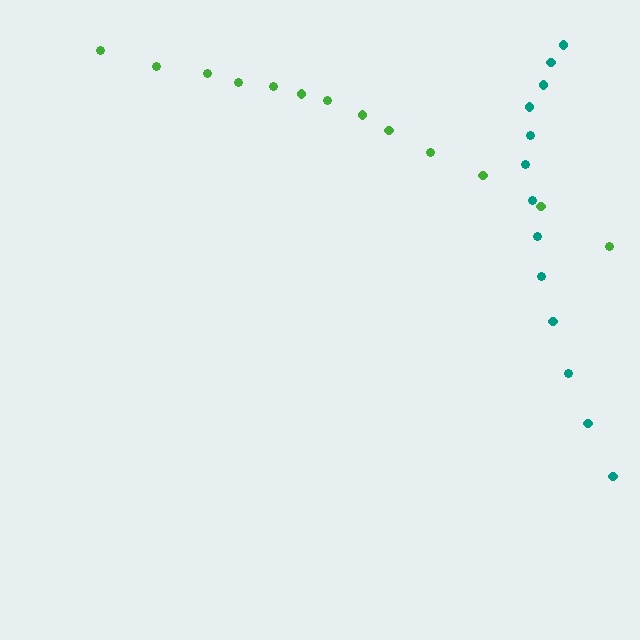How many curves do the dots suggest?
There are 2 distinct paths.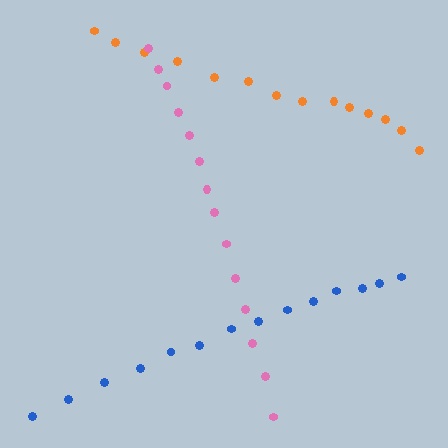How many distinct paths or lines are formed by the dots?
There are 3 distinct paths.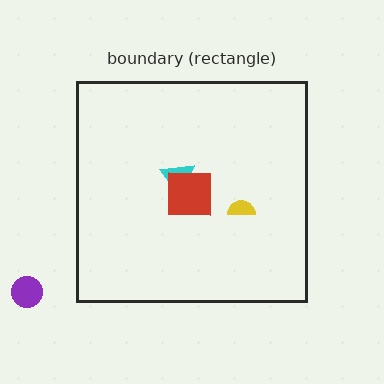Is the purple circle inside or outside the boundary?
Outside.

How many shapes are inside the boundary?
3 inside, 1 outside.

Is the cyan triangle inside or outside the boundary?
Inside.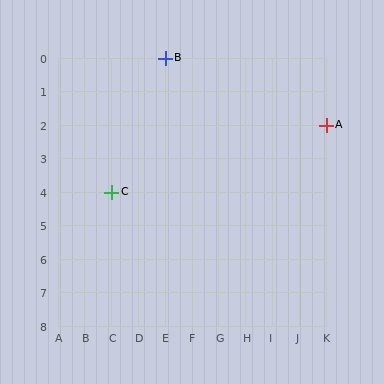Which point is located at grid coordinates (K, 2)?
Point A is at (K, 2).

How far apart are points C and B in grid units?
Points C and B are 2 columns and 4 rows apart (about 4.5 grid units diagonally).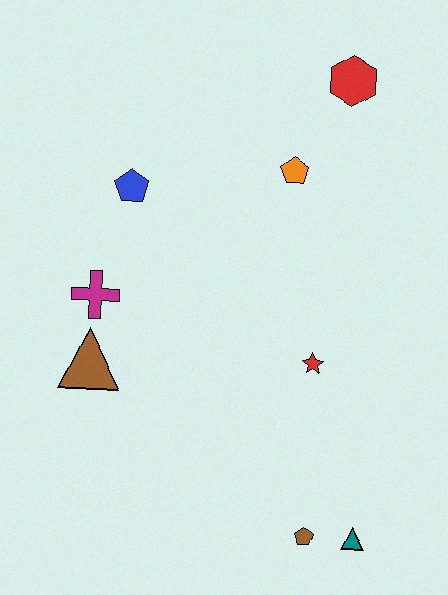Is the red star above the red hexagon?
No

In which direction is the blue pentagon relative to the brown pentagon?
The blue pentagon is above the brown pentagon.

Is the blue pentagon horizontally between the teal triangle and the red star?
No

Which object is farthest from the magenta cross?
The teal triangle is farthest from the magenta cross.